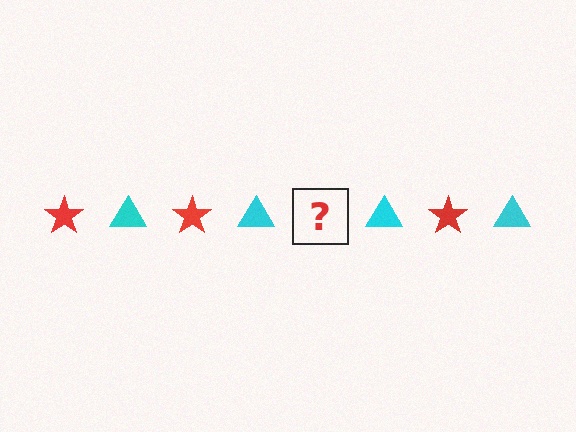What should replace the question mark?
The question mark should be replaced with a red star.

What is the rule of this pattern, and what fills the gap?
The rule is that the pattern alternates between red star and cyan triangle. The gap should be filled with a red star.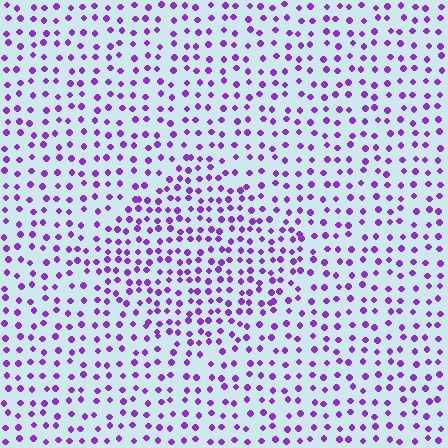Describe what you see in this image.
The image contains small purple elements arranged at two different densities. A diamond-shaped region is visible where the elements are more densely packed than the surrounding area.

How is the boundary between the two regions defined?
The boundary is defined by a change in element density (approximately 1.6x ratio). All elements are the same color, size, and shape.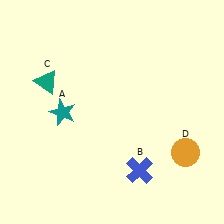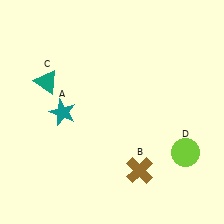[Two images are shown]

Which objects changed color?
B changed from blue to brown. D changed from orange to lime.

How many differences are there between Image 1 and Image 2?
There are 2 differences between the two images.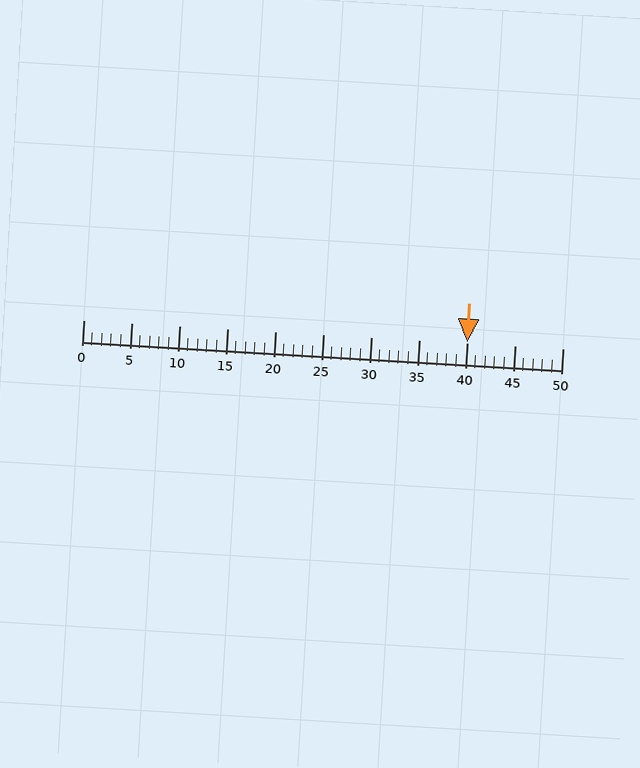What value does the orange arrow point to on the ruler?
The orange arrow points to approximately 40.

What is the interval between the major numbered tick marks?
The major tick marks are spaced 5 units apart.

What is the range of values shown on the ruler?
The ruler shows values from 0 to 50.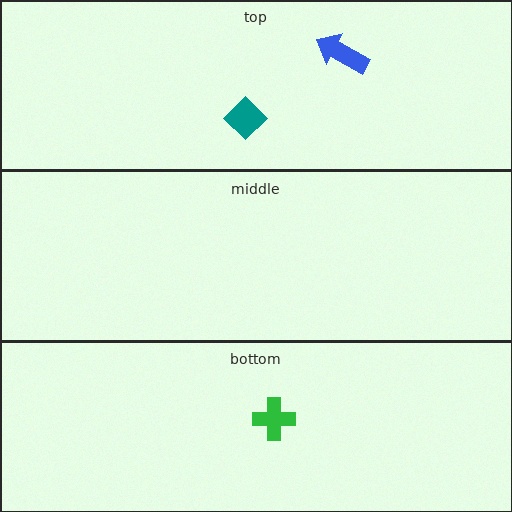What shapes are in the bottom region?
The green cross.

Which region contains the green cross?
The bottom region.